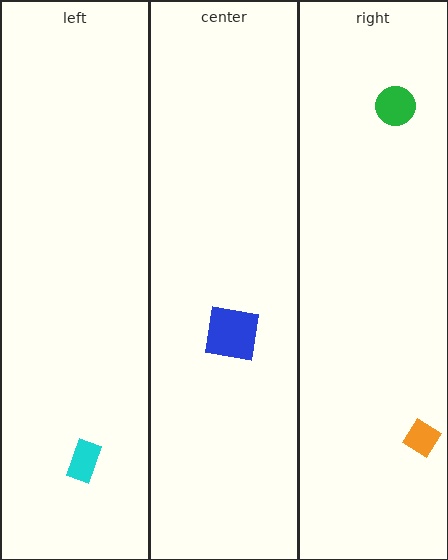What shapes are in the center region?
The blue square.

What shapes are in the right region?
The green circle, the orange diamond.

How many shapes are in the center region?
1.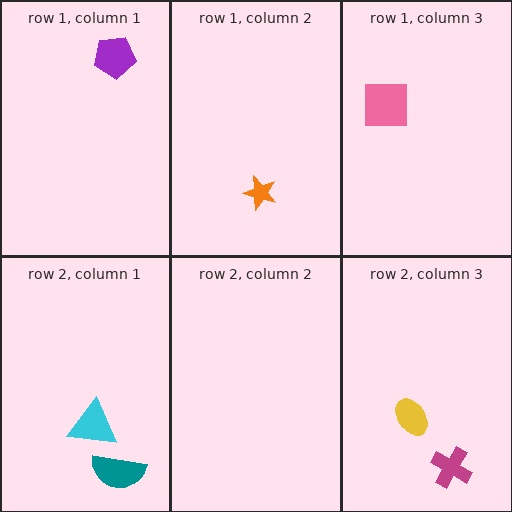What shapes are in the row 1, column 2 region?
The orange star.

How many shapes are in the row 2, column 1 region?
2.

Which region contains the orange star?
The row 1, column 2 region.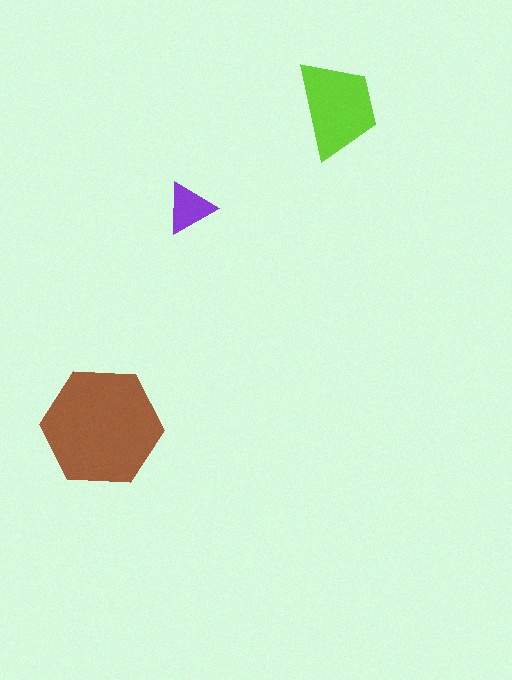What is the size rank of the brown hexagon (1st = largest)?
1st.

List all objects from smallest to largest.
The purple triangle, the lime trapezoid, the brown hexagon.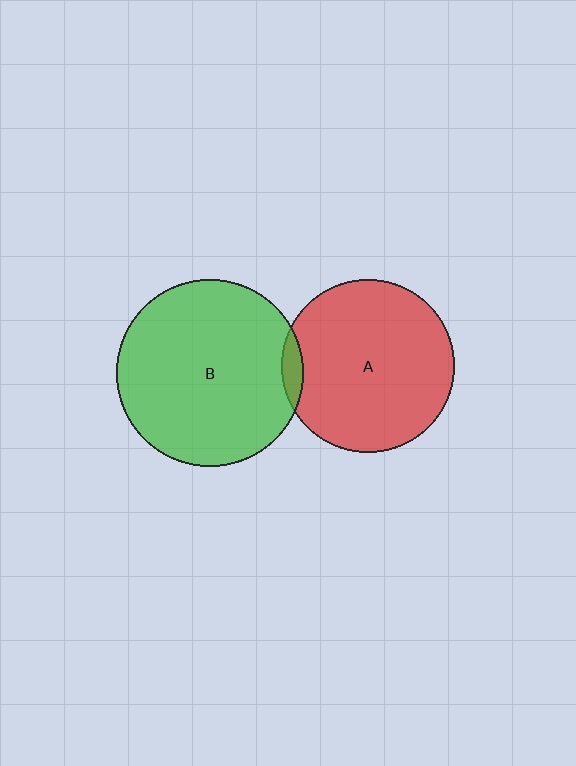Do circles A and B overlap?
Yes.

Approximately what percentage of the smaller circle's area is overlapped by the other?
Approximately 5%.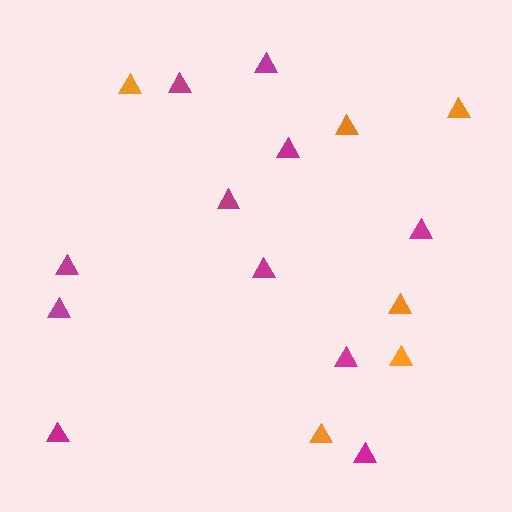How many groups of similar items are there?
There are 2 groups: one group of orange triangles (6) and one group of magenta triangles (11).